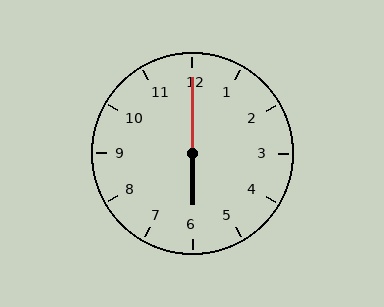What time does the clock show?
6:00.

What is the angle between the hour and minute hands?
Approximately 180 degrees.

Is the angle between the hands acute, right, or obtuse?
It is obtuse.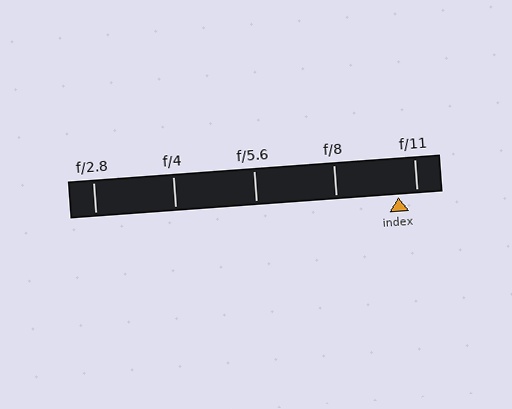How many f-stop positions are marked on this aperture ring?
There are 5 f-stop positions marked.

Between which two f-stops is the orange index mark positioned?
The index mark is between f/8 and f/11.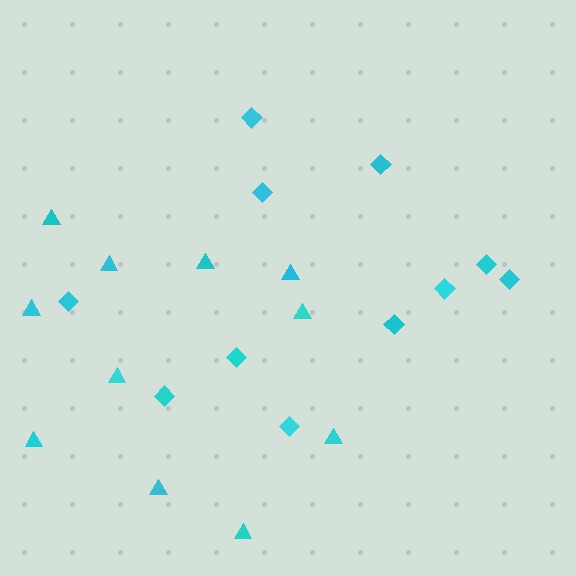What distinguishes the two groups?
There are 2 groups: one group of diamonds (11) and one group of triangles (11).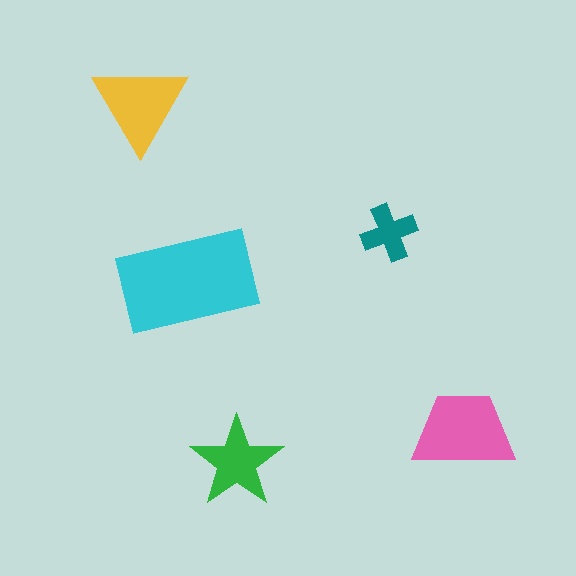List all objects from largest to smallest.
The cyan rectangle, the pink trapezoid, the yellow triangle, the green star, the teal cross.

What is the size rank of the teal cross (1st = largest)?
5th.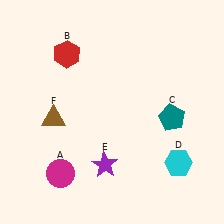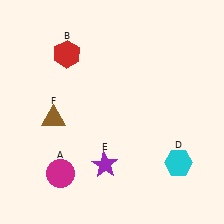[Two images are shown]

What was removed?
The teal pentagon (C) was removed in Image 2.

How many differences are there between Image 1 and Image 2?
There is 1 difference between the two images.